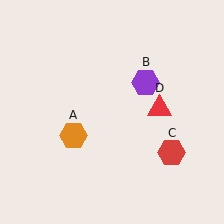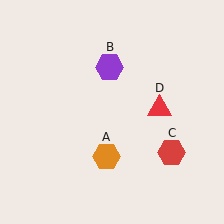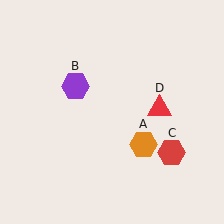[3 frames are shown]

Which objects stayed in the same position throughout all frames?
Red hexagon (object C) and red triangle (object D) remained stationary.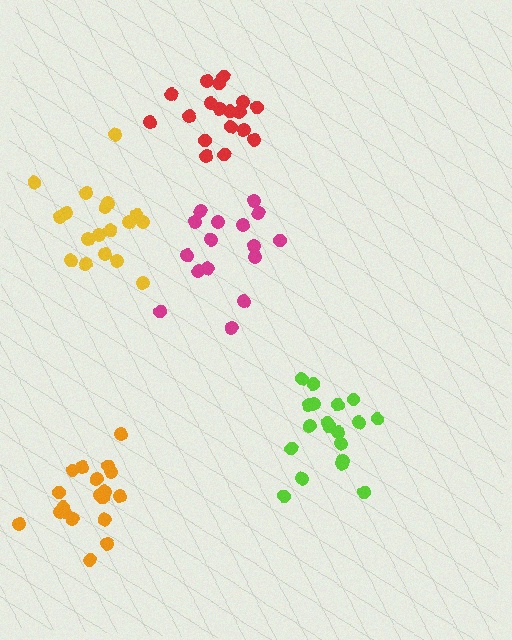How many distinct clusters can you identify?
There are 5 distinct clusters.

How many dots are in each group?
Group 1: 19 dots, Group 2: 19 dots, Group 3: 18 dots, Group 4: 16 dots, Group 5: 18 dots (90 total).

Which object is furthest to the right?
The lime cluster is rightmost.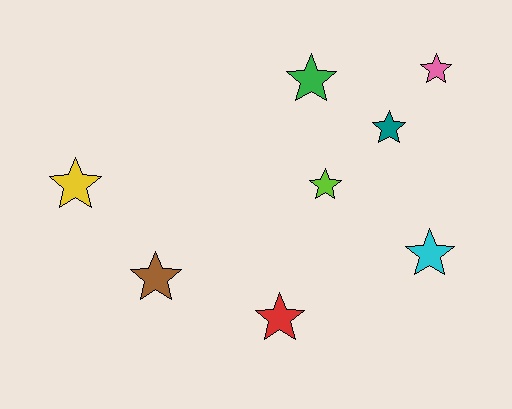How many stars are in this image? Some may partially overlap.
There are 8 stars.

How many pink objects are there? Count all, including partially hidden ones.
There is 1 pink object.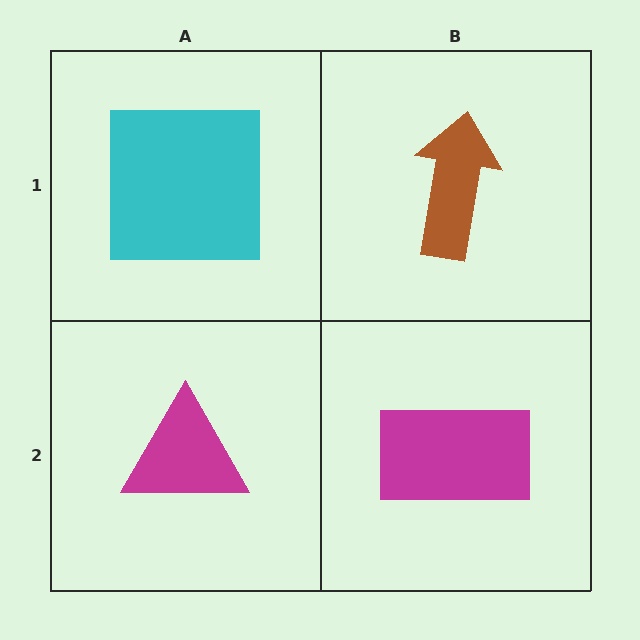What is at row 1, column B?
A brown arrow.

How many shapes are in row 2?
2 shapes.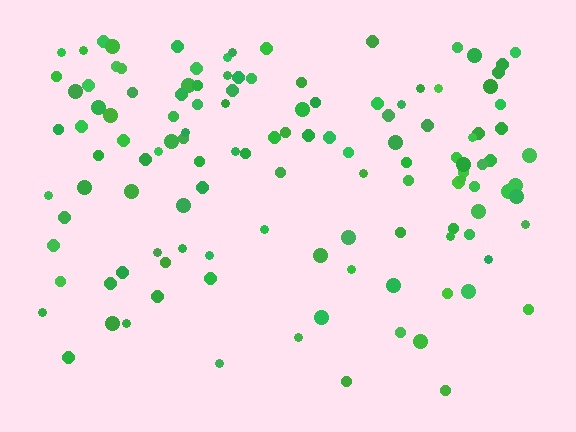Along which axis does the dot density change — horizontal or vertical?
Vertical.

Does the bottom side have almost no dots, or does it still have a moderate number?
Still a moderate number, just noticeably fewer than the top.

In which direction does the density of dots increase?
From bottom to top, with the top side densest.